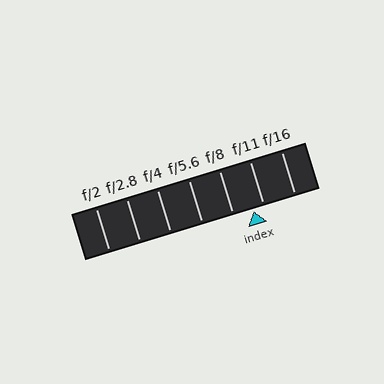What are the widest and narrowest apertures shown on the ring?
The widest aperture shown is f/2 and the narrowest is f/16.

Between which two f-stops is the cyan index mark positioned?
The index mark is between f/8 and f/11.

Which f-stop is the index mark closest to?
The index mark is closest to f/11.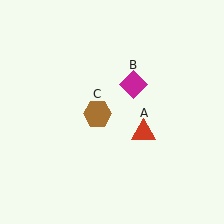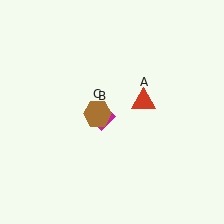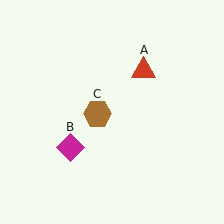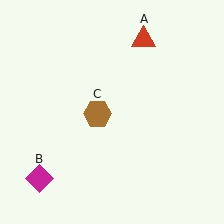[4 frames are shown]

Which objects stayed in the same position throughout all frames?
Brown hexagon (object C) remained stationary.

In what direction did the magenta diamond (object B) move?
The magenta diamond (object B) moved down and to the left.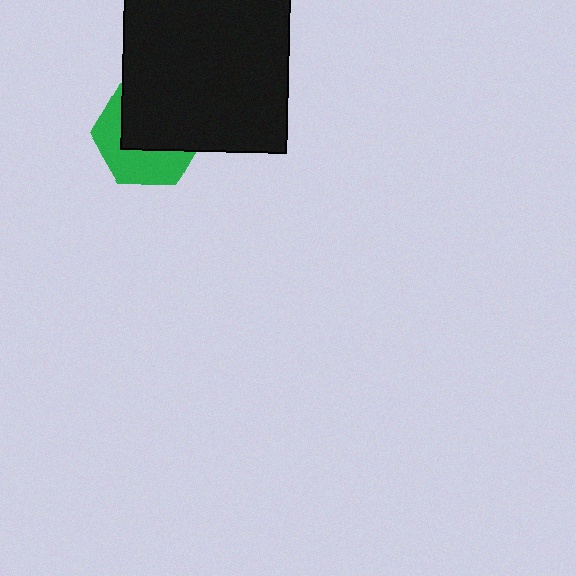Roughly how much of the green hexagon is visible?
A small part of it is visible (roughly 45%).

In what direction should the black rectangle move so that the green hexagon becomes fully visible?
The black rectangle should move up. That is the shortest direction to clear the overlap and leave the green hexagon fully visible.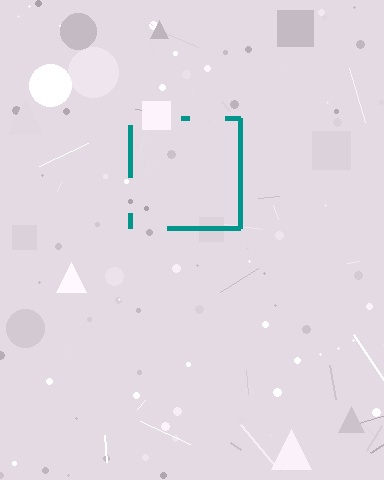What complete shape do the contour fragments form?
The contour fragments form a square.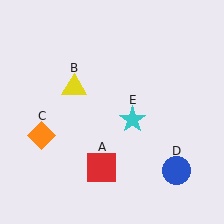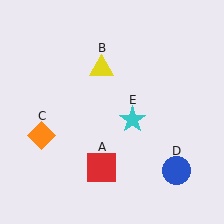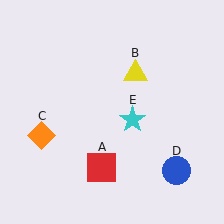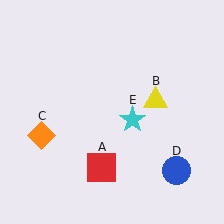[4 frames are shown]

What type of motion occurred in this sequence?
The yellow triangle (object B) rotated clockwise around the center of the scene.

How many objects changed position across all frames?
1 object changed position: yellow triangle (object B).